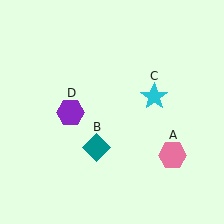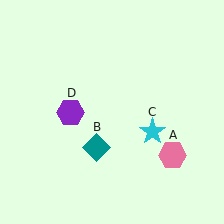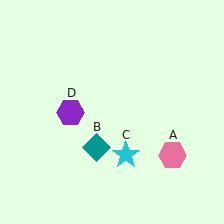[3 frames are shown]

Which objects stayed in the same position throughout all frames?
Pink hexagon (object A) and teal diamond (object B) and purple hexagon (object D) remained stationary.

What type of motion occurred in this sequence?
The cyan star (object C) rotated clockwise around the center of the scene.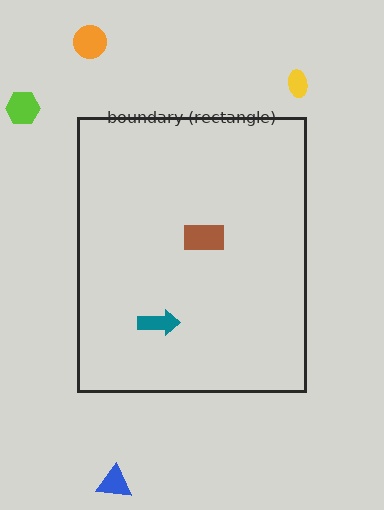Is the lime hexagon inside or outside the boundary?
Outside.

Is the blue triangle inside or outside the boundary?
Outside.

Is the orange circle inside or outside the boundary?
Outside.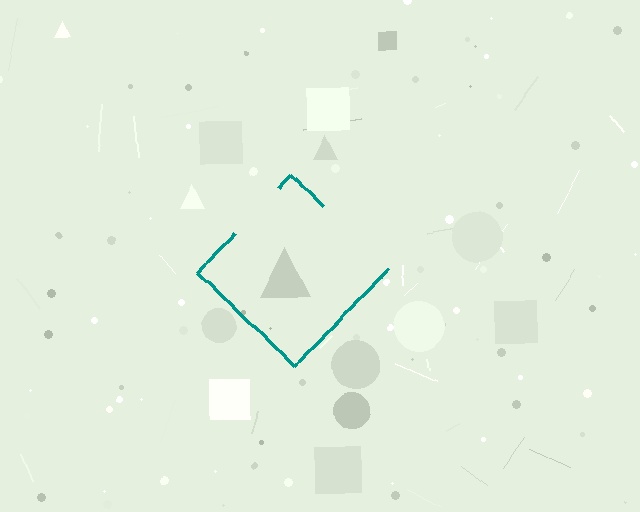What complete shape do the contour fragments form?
The contour fragments form a diamond.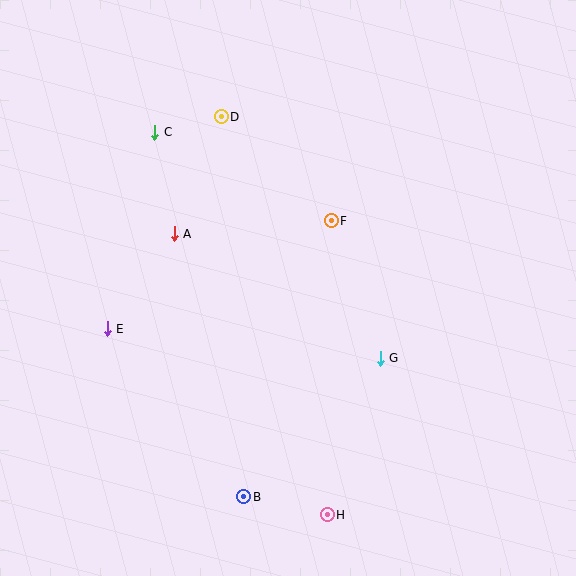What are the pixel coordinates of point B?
Point B is at (244, 497).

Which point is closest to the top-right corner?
Point F is closest to the top-right corner.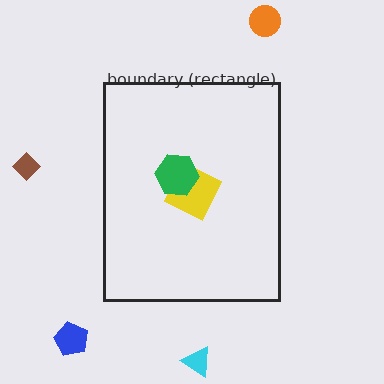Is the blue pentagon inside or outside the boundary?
Outside.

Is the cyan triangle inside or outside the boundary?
Outside.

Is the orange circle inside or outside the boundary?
Outside.